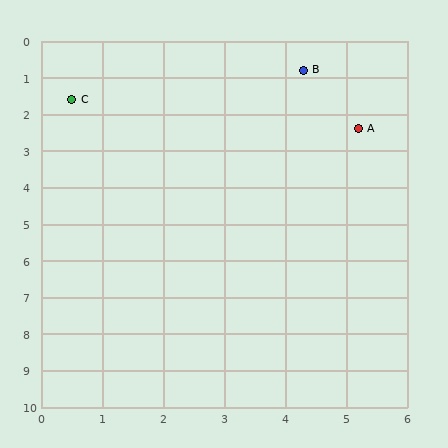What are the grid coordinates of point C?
Point C is at approximately (0.5, 1.6).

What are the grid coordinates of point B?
Point B is at approximately (4.3, 0.8).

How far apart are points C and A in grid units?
Points C and A are about 4.8 grid units apart.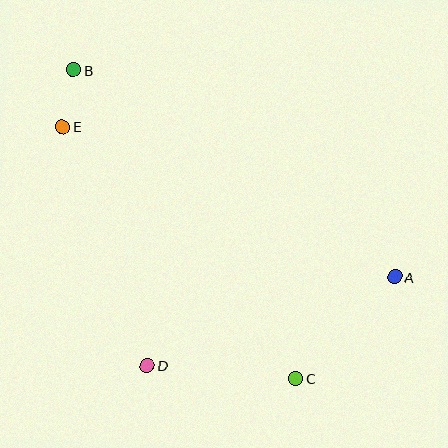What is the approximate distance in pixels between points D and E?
The distance between D and E is approximately 253 pixels.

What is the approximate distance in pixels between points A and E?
The distance between A and E is approximately 364 pixels.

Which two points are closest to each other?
Points B and E are closest to each other.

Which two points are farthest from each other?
Points A and B are farthest from each other.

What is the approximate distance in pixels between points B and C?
The distance between B and C is approximately 380 pixels.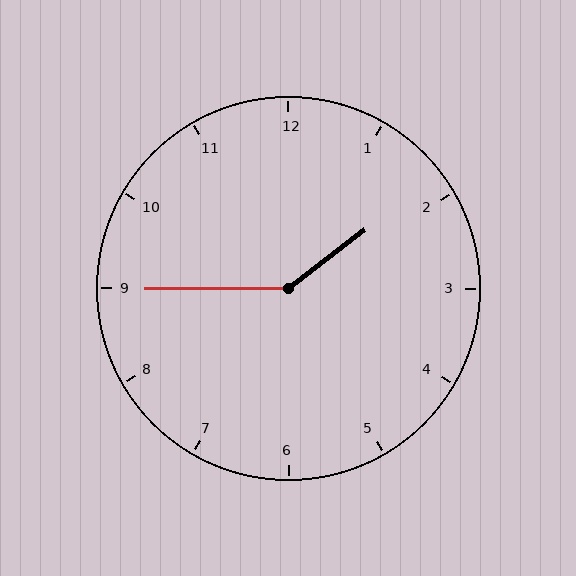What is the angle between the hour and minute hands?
Approximately 142 degrees.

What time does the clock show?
1:45.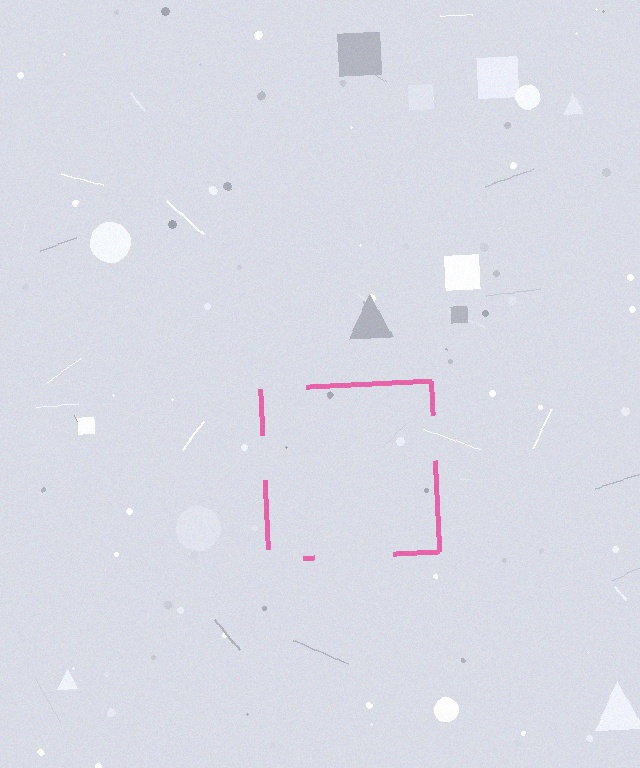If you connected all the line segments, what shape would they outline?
They would outline a square.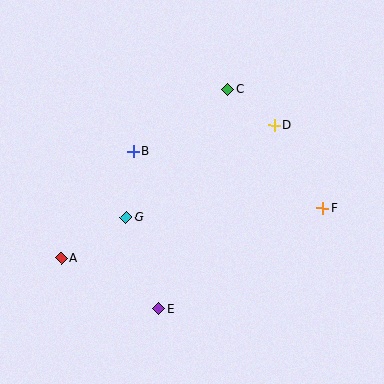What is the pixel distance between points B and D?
The distance between B and D is 144 pixels.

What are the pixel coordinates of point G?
Point G is at (126, 217).